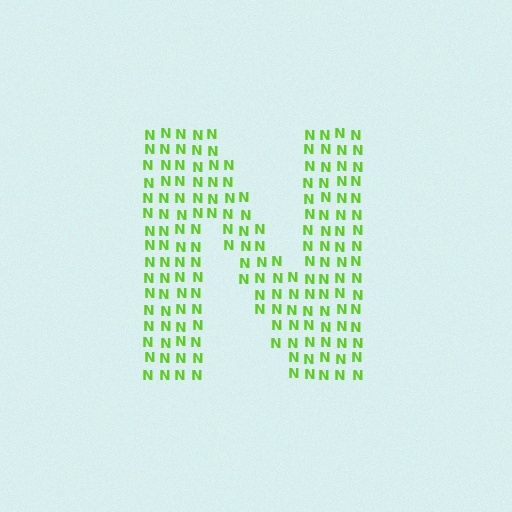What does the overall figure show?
The overall figure shows the letter N.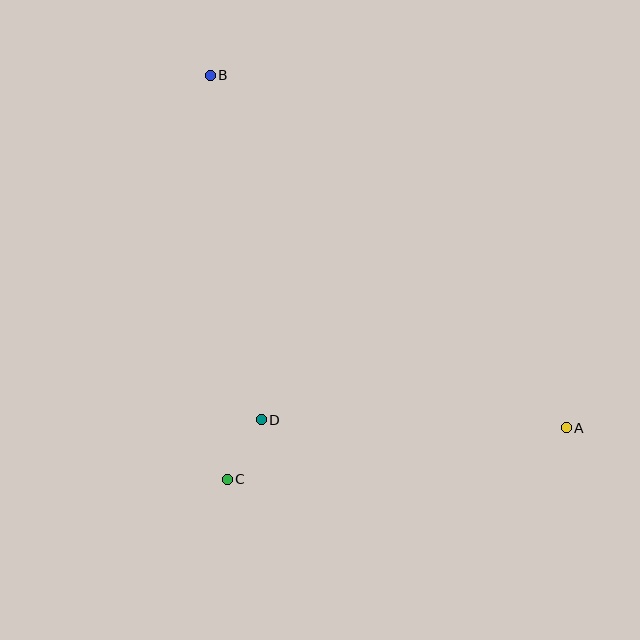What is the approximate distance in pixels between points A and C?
The distance between A and C is approximately 343 pixels.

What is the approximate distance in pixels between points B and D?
The distance between B and D is approximately 348 pixels.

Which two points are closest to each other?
Points C and D are closest to each other.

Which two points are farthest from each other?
Points A and B are farthest from each other.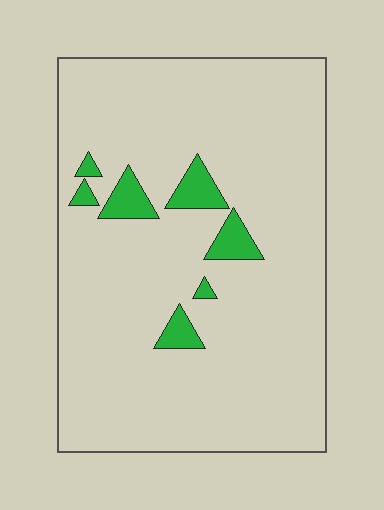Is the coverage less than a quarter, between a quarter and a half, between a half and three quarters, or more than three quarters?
Less than a quarter.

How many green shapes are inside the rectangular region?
7.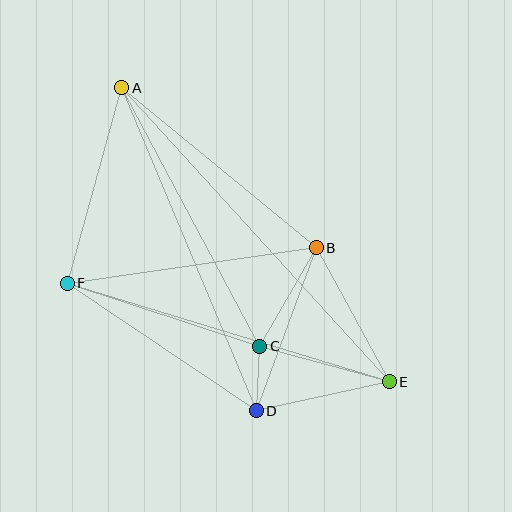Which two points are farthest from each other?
Points A and E are farthest from each other.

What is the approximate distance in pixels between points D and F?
The distance between D and F is approximately 228 pixels.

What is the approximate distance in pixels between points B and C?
The distance between B and C is approximately 114 pixels.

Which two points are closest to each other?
Points C and D are closest to each other.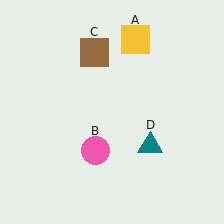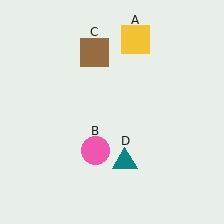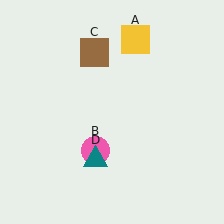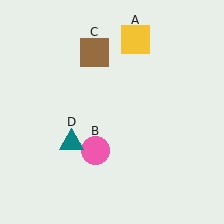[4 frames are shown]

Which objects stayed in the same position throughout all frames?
Yellow square (object A) and pink circle (object B) and brown square (object C) remained stationary.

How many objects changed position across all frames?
1 object changed position: teal triangle (object D).